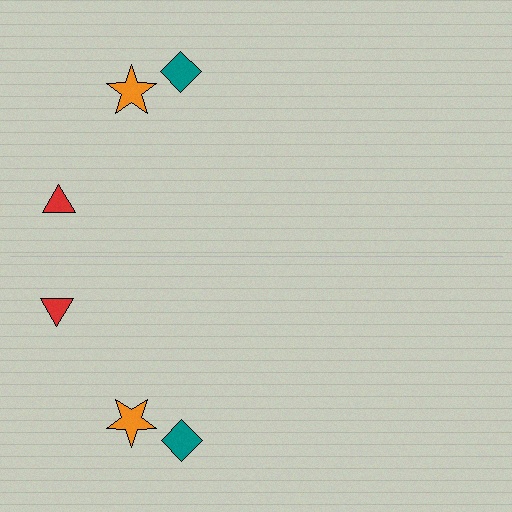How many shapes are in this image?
There are 6 shapes in this image.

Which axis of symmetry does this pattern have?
The pattern has a horizontal axis of symmetry running through the center of the image.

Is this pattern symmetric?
Yes, this pattern has bilateral (reflection) symmetry.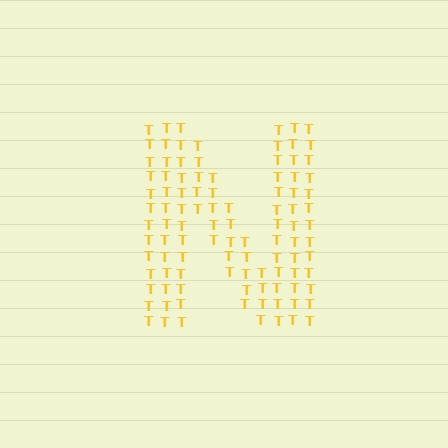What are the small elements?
The small elements are letter T's.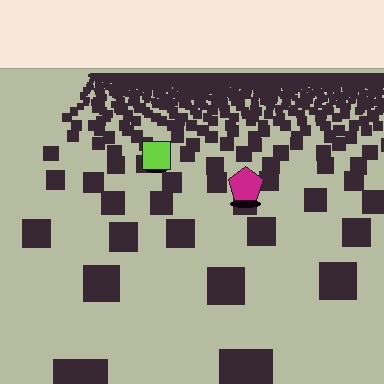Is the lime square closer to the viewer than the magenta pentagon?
No. The magenta pentagon is closer — you can tell from the texture gradient: the ground texture is coarser near it.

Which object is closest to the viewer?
The magenta pentagon is closest. The texture marks near it are larger and more spread out.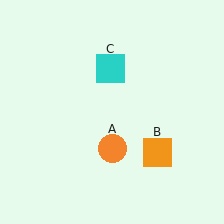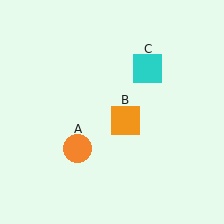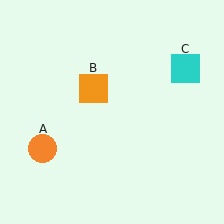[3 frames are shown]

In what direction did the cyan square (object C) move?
The cyan square (object C) moved right.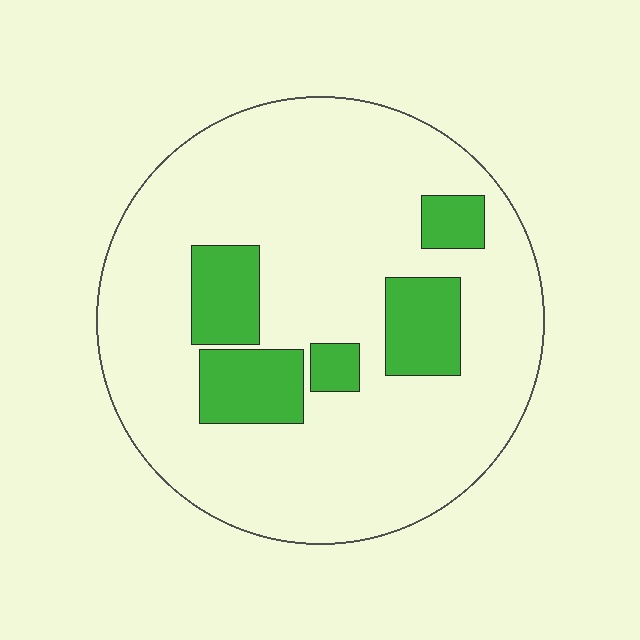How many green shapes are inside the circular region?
5.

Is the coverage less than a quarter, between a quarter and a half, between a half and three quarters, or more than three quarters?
Less than a quarter.